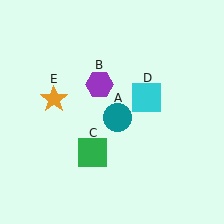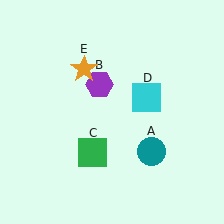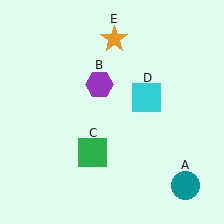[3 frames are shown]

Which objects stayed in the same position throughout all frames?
Purple hexagon (object B) and green square (object C) and cyan square (object D) remained stationary.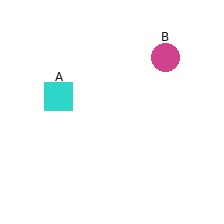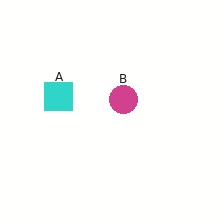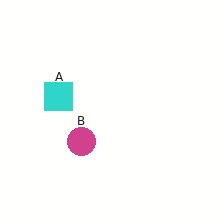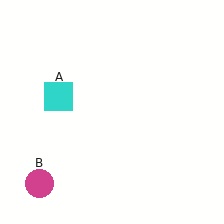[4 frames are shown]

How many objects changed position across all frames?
1 object changed position: magenta circle (object B).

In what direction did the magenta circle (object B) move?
The magenta circle (object B) moved down and to the left.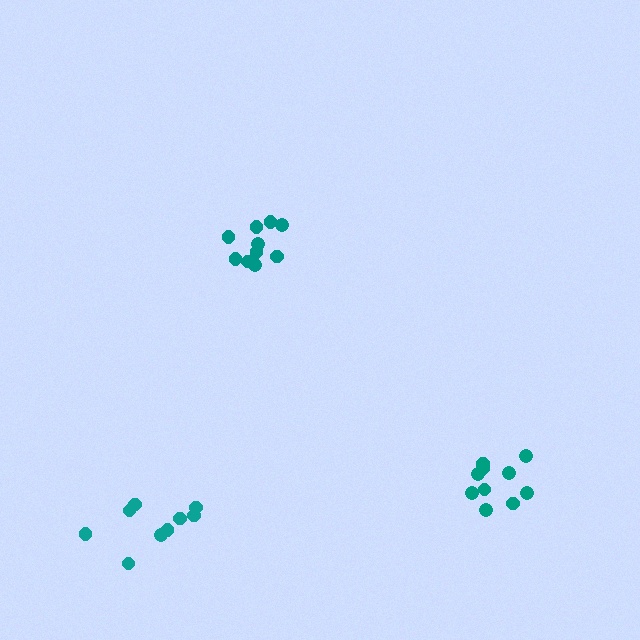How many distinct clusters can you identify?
There are 3 distinct clusters.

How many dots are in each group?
Group 1: 10 dots, Group 2: 9 dots, Group 3: 10 dots (29 total).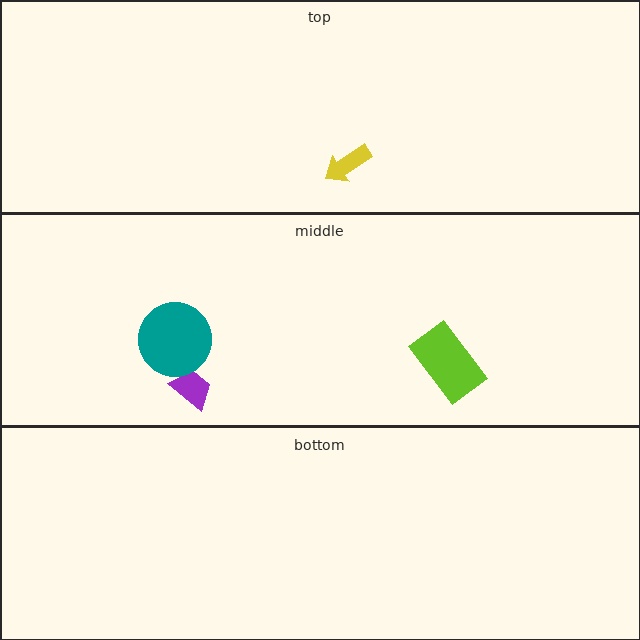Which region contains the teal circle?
The middle region.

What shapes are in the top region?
The yellow arrow.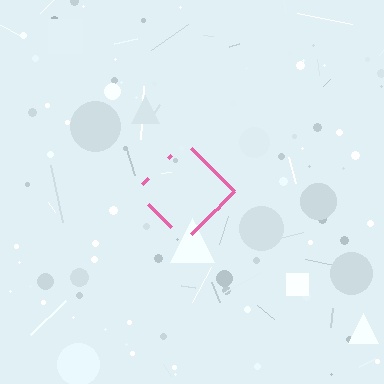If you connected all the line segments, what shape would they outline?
They would outline a diamond.